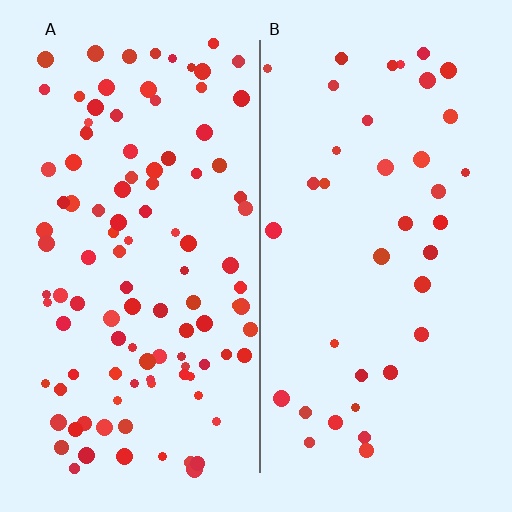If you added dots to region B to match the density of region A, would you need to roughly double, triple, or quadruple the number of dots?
Approximately triple.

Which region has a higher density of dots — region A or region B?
A (the left).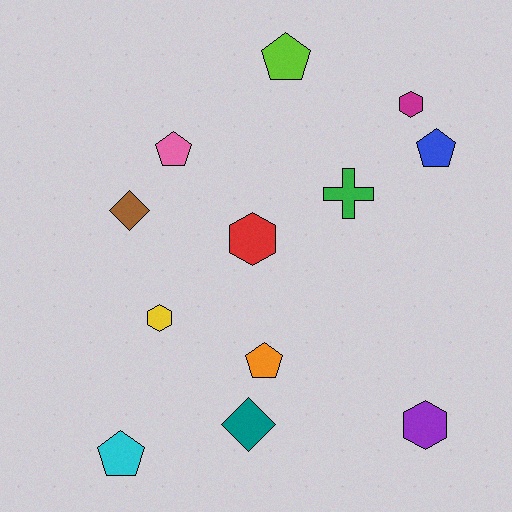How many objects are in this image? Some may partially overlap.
There are 12 objects.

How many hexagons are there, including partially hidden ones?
There are 4 hexagons.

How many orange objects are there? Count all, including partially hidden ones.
There is 1 orange object.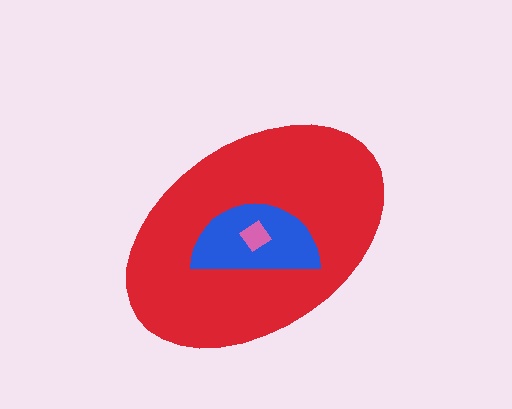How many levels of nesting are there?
3.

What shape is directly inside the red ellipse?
The blue semicircle.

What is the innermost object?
The pink diamond.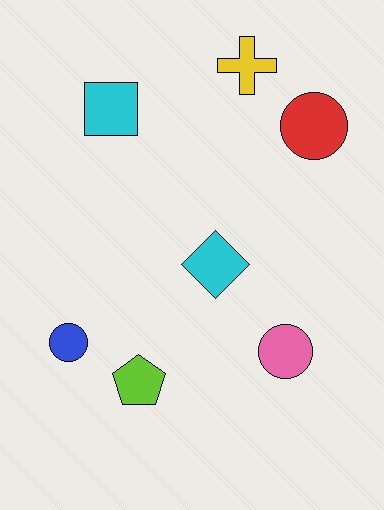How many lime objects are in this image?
There is 1 lime object.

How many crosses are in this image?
There is 1 cross.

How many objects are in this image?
There are 7 objects.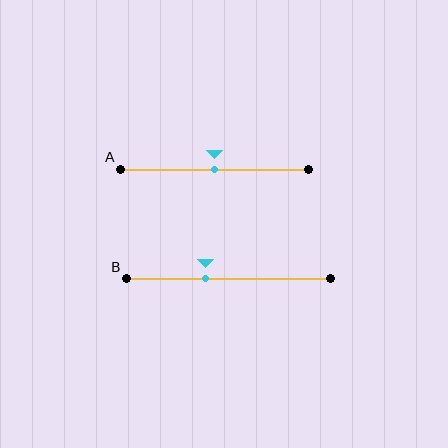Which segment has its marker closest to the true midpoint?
Segment A has its marker closest to the true midpoint.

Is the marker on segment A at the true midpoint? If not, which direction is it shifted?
Yes, the marker on segment A is at the true midpoint.